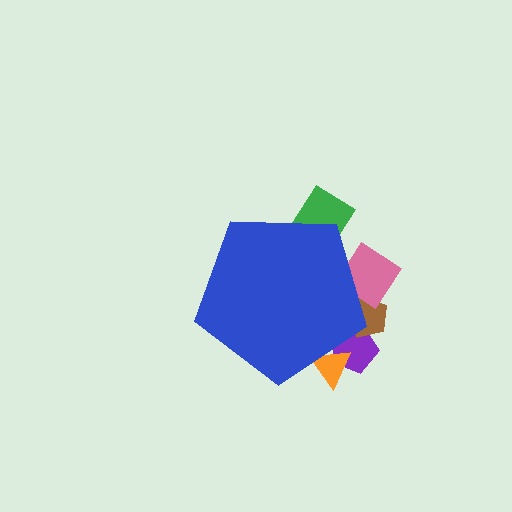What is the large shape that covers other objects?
A blue pentagon.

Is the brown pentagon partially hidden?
Yes, the brown pentagon is partially hidden behind the blue pentagon.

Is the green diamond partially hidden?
Yes, the green diamond is partially hidden behind the blue pentagon.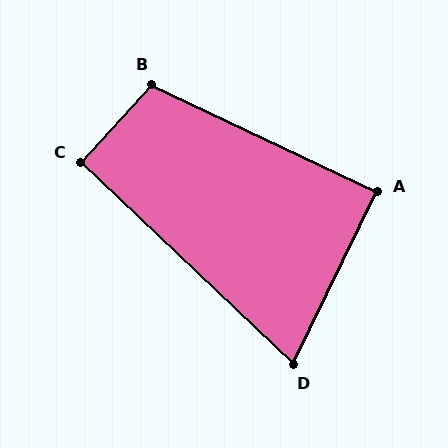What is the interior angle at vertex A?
Approximately 89 degrees (approximately right).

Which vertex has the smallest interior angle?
D, at approximately 72 degrees.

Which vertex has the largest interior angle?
B, at approximately 108 degrees.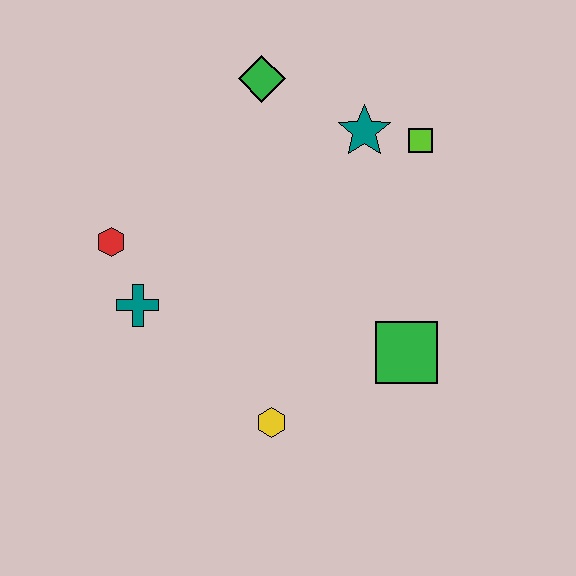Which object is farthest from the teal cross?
The lime square is farthest from the teal cross.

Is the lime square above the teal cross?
Yes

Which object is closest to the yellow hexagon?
The green square is closest to the yellow hexagon.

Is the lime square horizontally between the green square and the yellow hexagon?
No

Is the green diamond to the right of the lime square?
No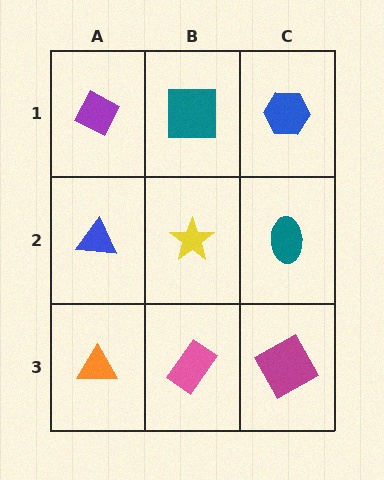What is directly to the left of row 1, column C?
A teal square.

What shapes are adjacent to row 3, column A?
A blue triangle (row 2, column A), a pink rectangle (row 3, column B).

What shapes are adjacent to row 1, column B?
A yellow star (row 2, column B), a purple diamond (row 1, column A), a blue hexagon (row 1, column C).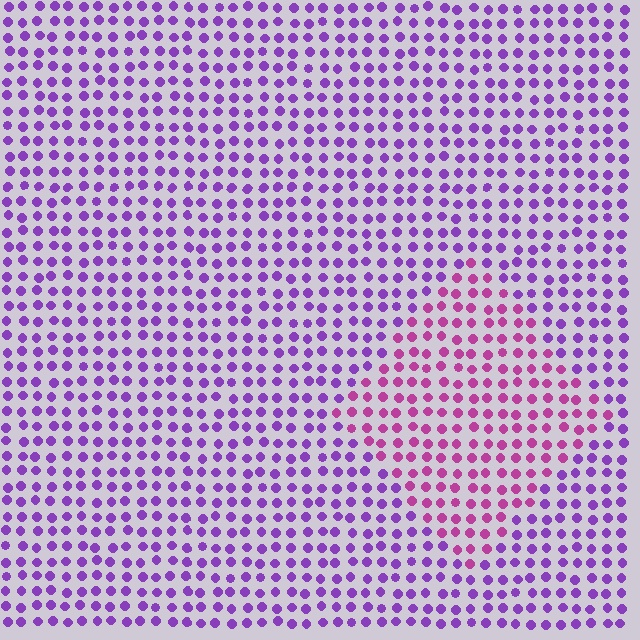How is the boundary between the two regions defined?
The boundary is defined purely by a slight shift in hue (about 39 degrees). Spacing, size, and orientation are identical on both sides.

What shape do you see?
I see a diamond.